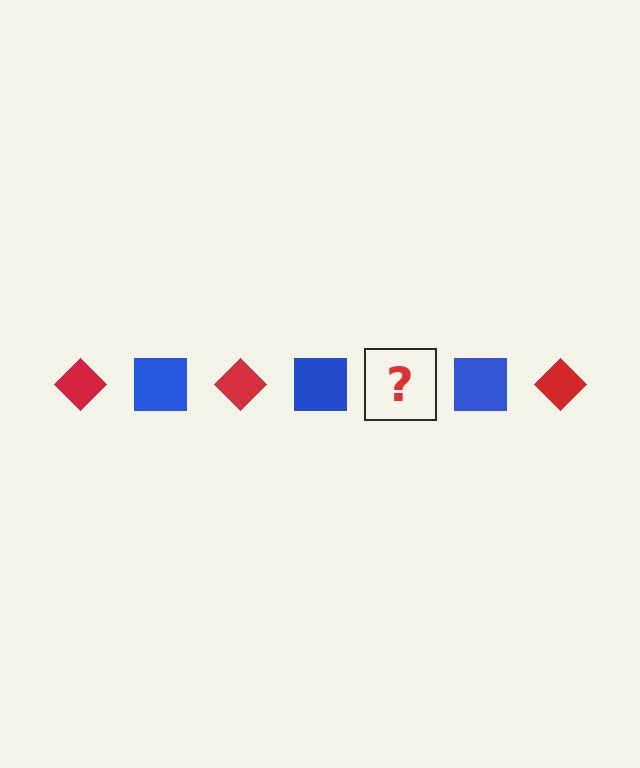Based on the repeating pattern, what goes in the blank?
The blank should be a red diamond.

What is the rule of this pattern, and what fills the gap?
The rule is that the pattern alternates between red diamond and blue square. The gap should be filled with a red diamond.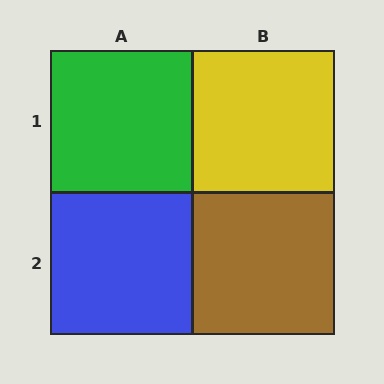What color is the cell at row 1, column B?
Yellow.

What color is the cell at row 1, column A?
Green.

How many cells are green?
1 cell is green.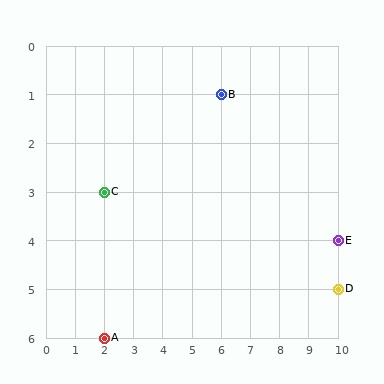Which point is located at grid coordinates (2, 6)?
Point A is at (2, 6).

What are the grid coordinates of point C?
Point C is at grid coordinates (2, 3).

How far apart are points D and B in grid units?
Points D and B are 4 columns and 4 rows apart (about 5.7 grid units diagonally).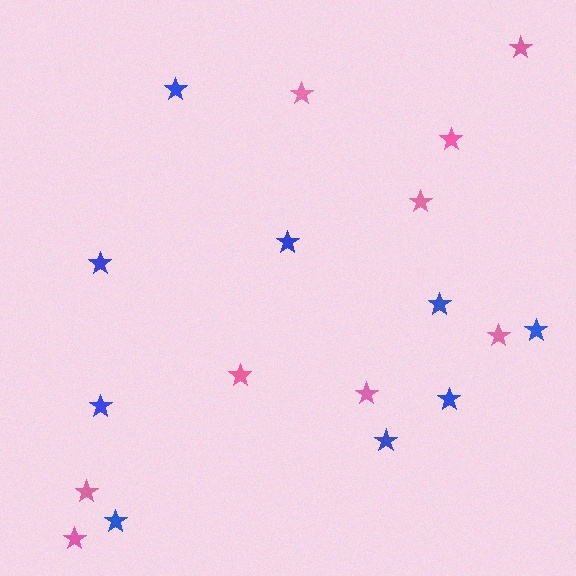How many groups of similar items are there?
There are 2 groups: one group of pink stars (9) and one group of blue stars (9).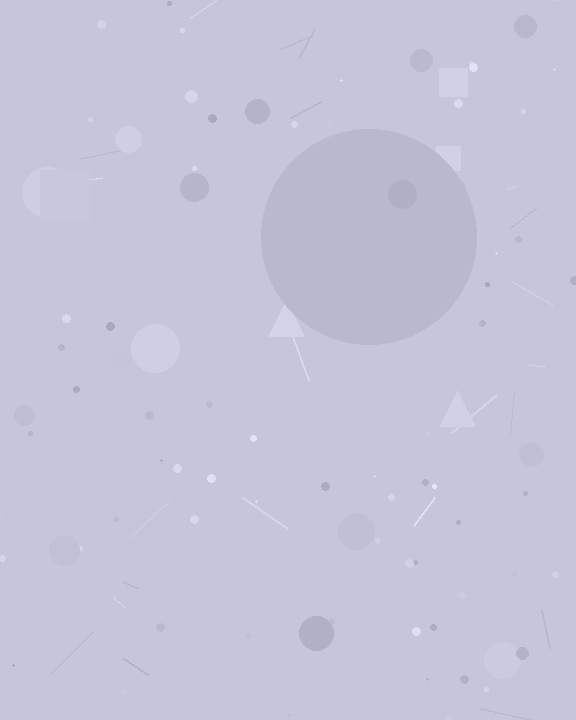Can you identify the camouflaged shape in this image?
The camouflaged shape is a circle.